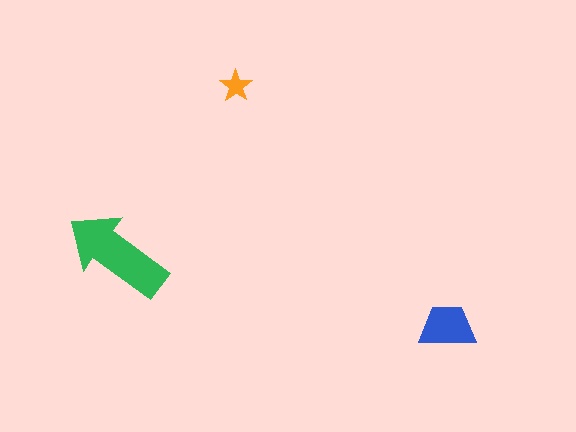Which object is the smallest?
The orange star.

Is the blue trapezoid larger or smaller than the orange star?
Larger.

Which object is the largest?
The green arrow.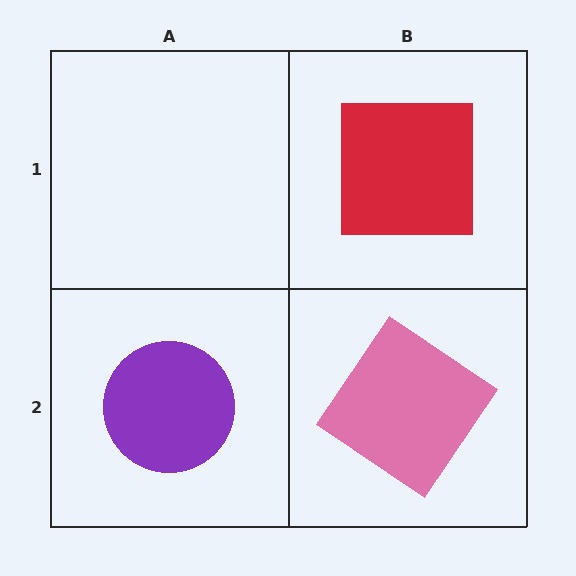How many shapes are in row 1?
1 shape.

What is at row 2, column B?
A pink diamond.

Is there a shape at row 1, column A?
No, that cell is empty.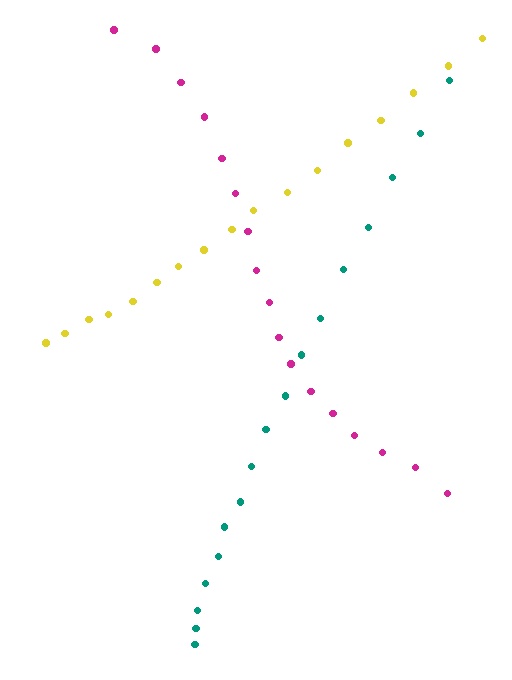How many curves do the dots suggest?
There are 3 distinct paths.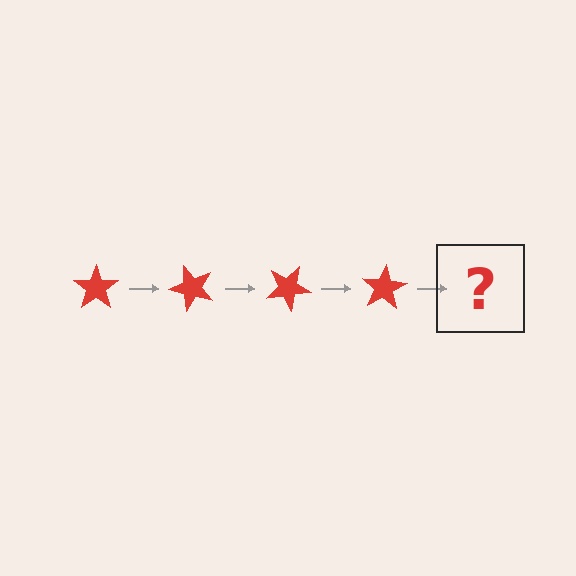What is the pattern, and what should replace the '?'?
The pattern is that the star rotates 50 degrees each step. The '?' should be a red star rotated 200 degrees.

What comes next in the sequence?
The next element should be a red star rotated 200 degrees.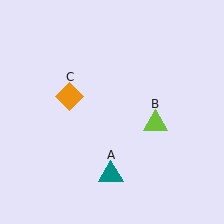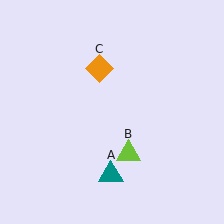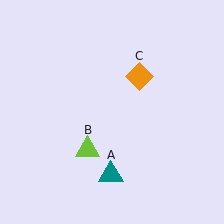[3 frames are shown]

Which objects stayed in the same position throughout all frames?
Teal triangle (object A) remained stationary.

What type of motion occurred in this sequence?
The lime triangle (object B), orange diamond (object C) rotated clockwise around the center of the scene.